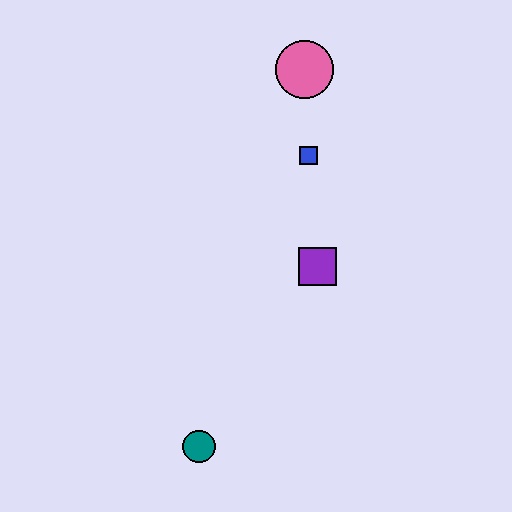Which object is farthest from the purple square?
The teal circle is farthest from the purple square.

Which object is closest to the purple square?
The blue square is closest to the purple square.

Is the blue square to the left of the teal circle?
No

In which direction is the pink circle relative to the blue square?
The pink circle is above the blue square.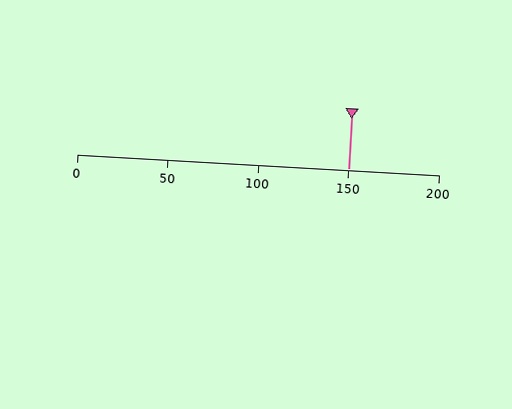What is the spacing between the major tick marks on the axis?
The major ticks are spaced 50 apart.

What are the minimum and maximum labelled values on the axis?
The axis runs from 0 to 200.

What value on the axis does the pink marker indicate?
The marker indicates approximately 150.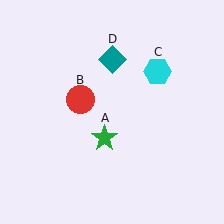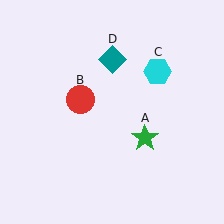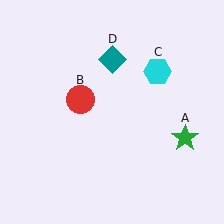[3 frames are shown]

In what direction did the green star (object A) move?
The green star (object A) moved right.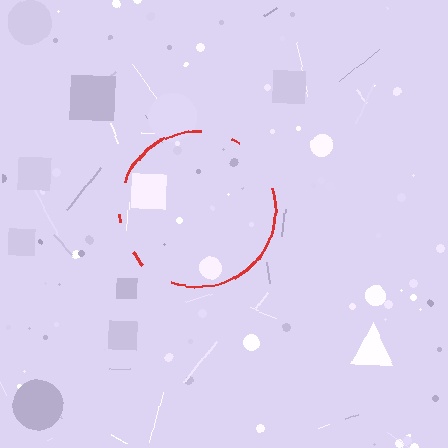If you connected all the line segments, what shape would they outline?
They would outline a circle.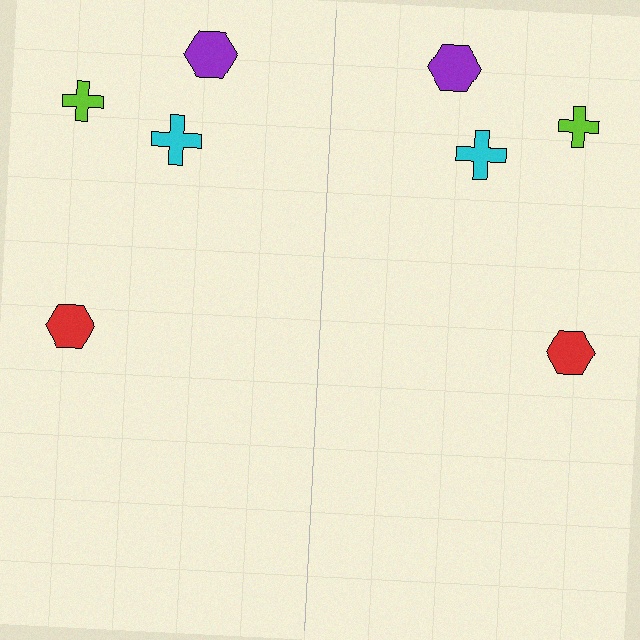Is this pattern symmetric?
Yes, this pattern has bilateral (reflection) symmetry.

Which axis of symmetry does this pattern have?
The pattern has a vertical axis of symmetry running through the center of the image.